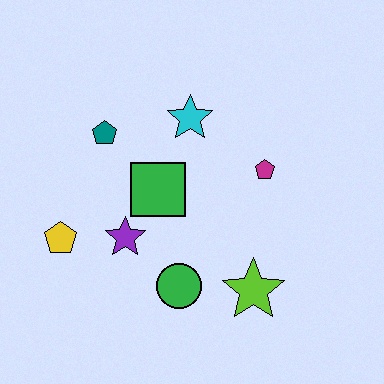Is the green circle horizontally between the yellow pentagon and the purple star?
No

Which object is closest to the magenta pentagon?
The cyan star is closest to the magenta pentagon.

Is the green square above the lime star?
Yes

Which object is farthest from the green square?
The lime star is farthest from the green square.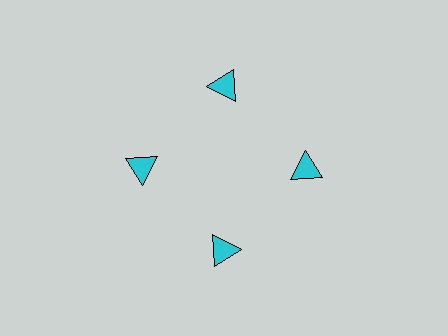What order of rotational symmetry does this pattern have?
This pattern has 4-fold rotational symmetry.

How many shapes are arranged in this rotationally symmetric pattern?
There are 4 shapes, arranged in 4 groups of 1.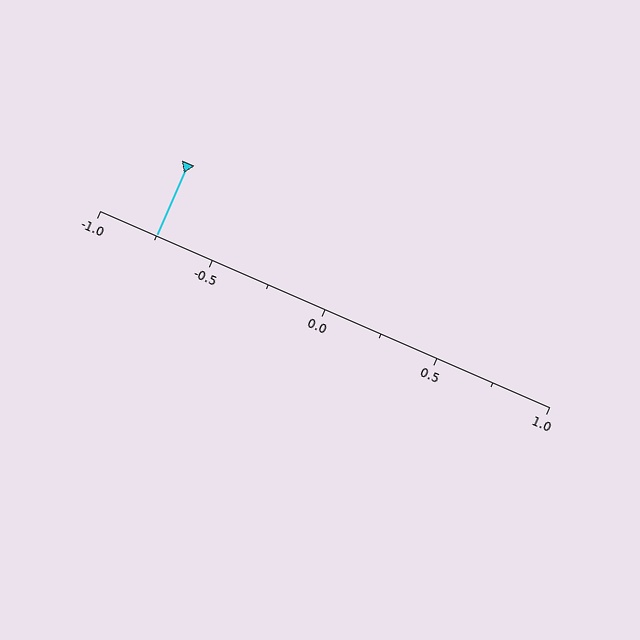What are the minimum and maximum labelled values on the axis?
The axis runs from -1.0 to 1.0.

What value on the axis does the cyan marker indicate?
The marker indicates approximately -0.75.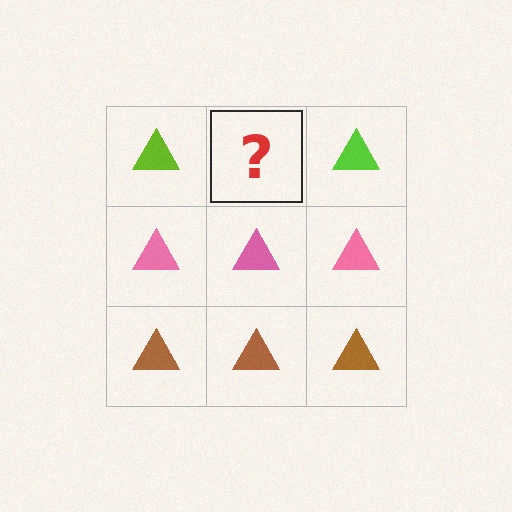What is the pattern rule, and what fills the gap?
The rule is that each row has a consistent color. The gap should be filled with a lime triangle.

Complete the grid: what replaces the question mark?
The question mark should be replaced with a lime triangle.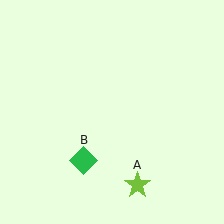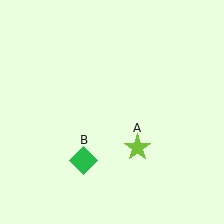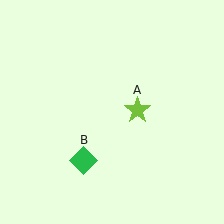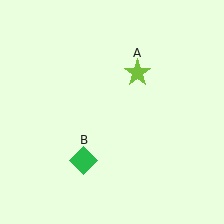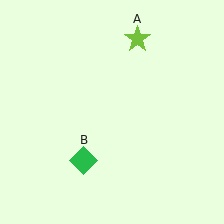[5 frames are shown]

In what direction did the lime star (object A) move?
The lime star (object A) moved up.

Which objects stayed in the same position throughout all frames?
Green diamond (object B) remained stationary.